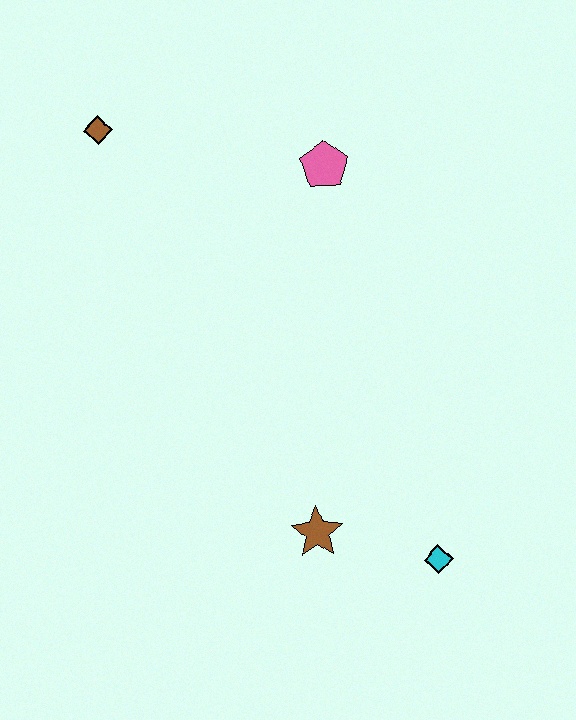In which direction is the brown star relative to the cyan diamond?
The brown star is to the left of the cyan diamond.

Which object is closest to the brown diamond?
The pink pentagon is closest to the brown diamond.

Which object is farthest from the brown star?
The brown diamond is farthest from the brown star.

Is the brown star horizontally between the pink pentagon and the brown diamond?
Yes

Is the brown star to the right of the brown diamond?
Yes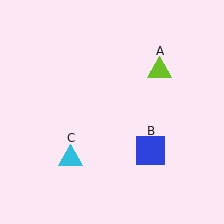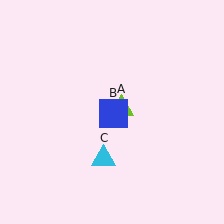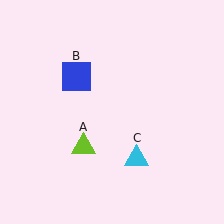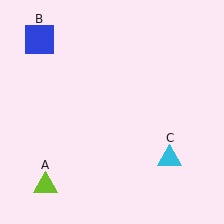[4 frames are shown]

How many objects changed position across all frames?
3 objects changed position: lime triangle (object A), blue square (object B), cyan triangle (object C).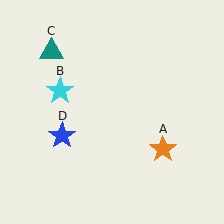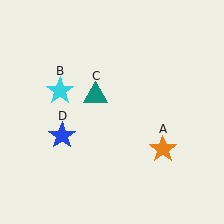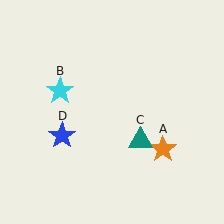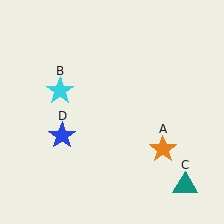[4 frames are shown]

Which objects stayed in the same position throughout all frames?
Orange star (object A) and cyan star (object B) and blue star (object D) remained stationary.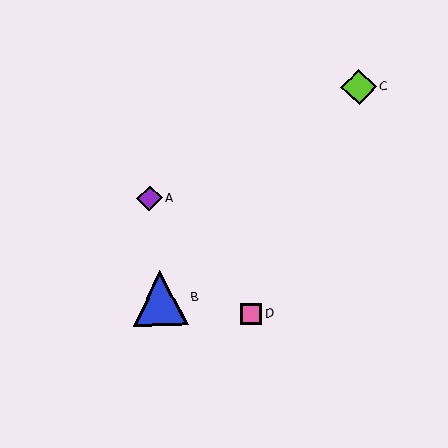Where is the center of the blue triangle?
The center of the blue triangle is at (160, 298).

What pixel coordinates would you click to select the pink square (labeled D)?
Click at (251, 314) to select the pink square D.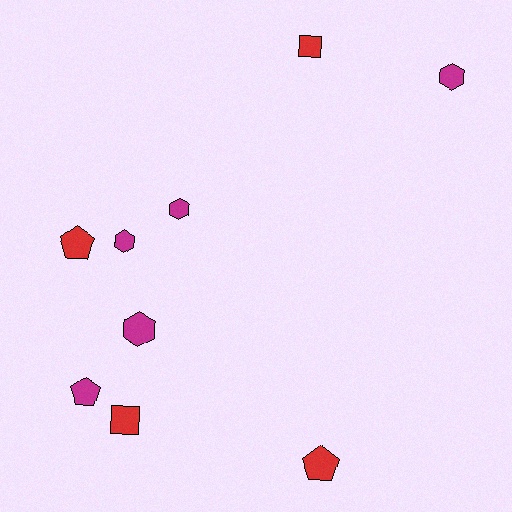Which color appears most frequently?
Magenta, with 5 objects.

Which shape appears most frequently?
Hexagon, with 4 objects.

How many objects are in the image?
There are 9 objects.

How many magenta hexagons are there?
There are 4 magenta hexagons.